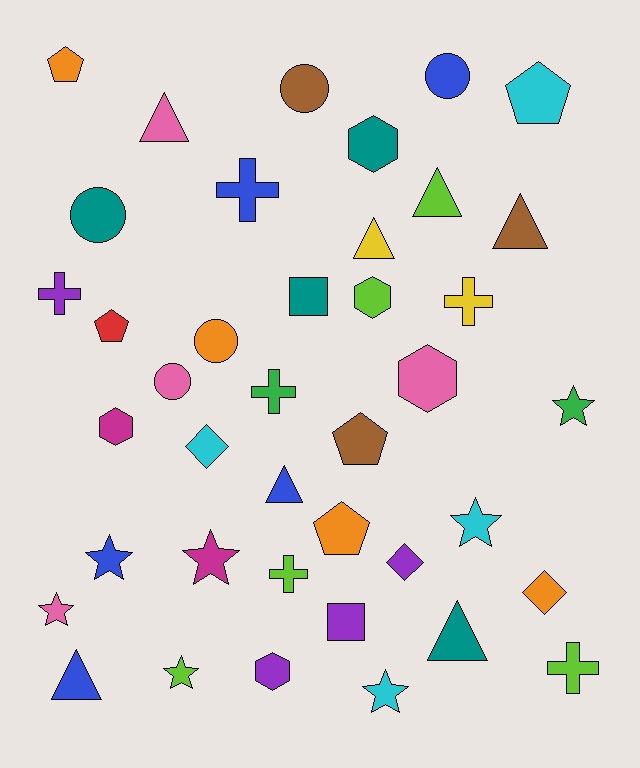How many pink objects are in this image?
There are 4 pink objects.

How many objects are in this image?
There are 40 objects.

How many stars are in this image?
There are 7 stars.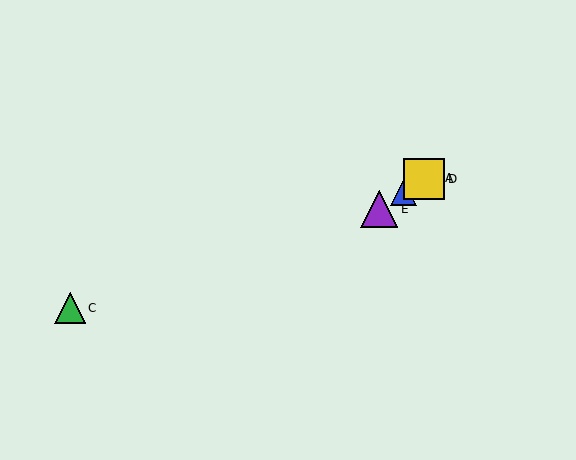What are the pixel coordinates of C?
Object C is at (70, 308).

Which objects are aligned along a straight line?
Objects A, B, D, E are aligned along a straight line.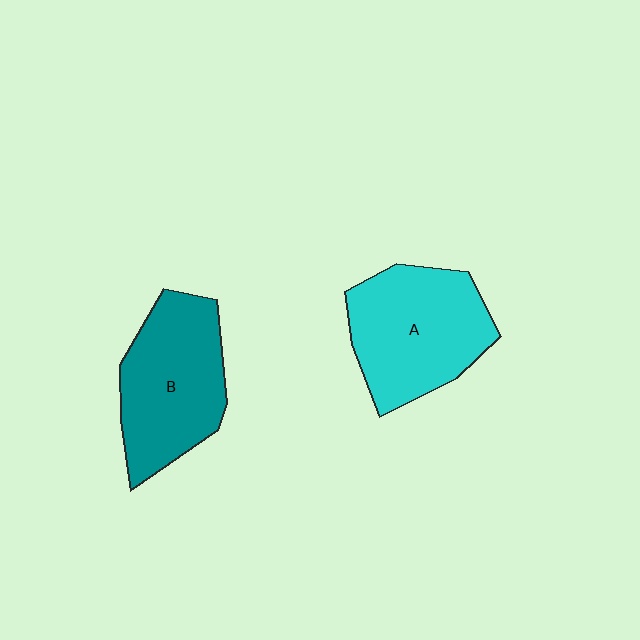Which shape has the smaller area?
Shape B (teal).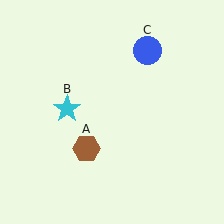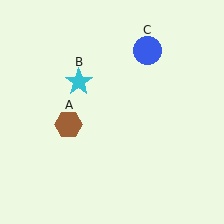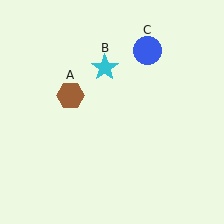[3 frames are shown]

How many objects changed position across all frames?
2 objects changed position: brown hexagon (object A), cyan star (object B).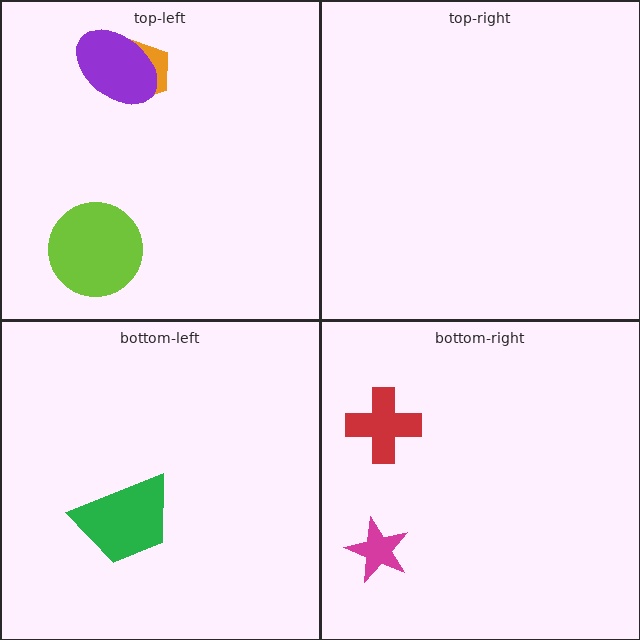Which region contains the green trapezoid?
The bottom-left region.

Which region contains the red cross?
The bottom-right region.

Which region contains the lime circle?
The top-left region.